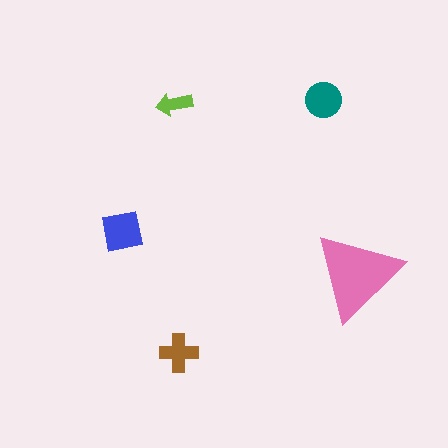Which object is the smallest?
The lime arrow.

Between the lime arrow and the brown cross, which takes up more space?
The brown cross.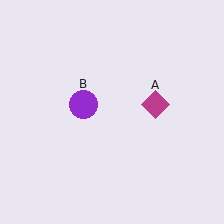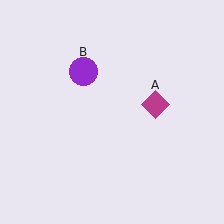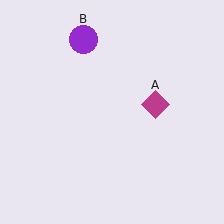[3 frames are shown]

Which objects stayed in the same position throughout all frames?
Magenta diamond (object A) remained stationary.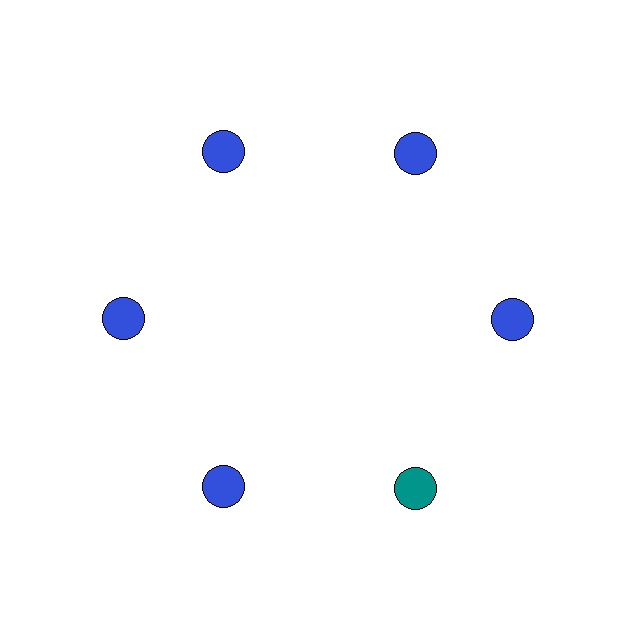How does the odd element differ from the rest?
It has a different color: teal instead of blue.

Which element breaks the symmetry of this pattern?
The teal circle at roughly the 5 o'clock position breaks the symmetry. All other shapes are blue circles.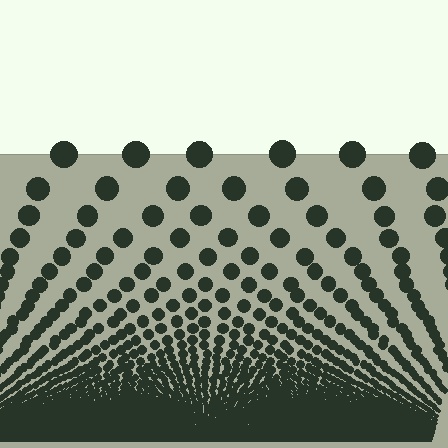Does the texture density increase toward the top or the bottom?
Density increases toward the bottom.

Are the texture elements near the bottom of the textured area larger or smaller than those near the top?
Smaller. The gradient is inverted — elements near the bottom are smaller and denser.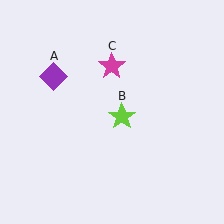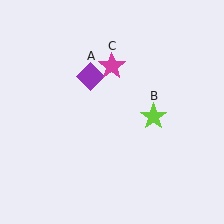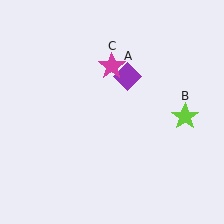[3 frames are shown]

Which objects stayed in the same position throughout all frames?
Magenta star (object C) remained stationary.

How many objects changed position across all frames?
2 objects changed position: purple diamond (object A), lime star (object B).